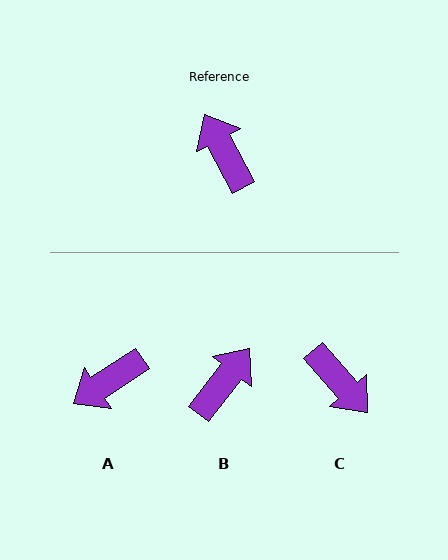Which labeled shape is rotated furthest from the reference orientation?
C, about 167 degrees away.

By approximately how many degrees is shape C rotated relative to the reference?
Approximately 167 degrees clockwise.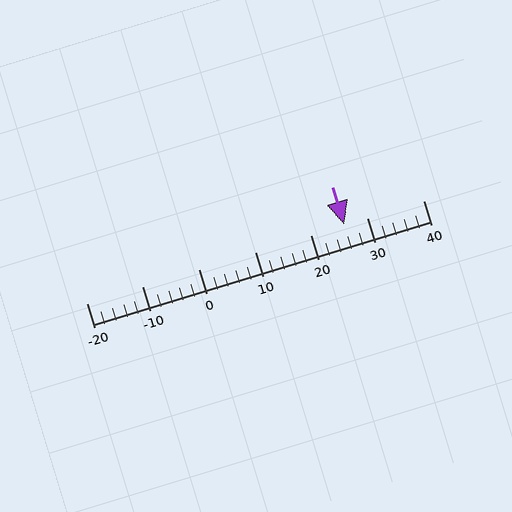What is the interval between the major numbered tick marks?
The major tick marks are spaced 10 units apart.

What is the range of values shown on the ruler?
The ruler shows values from -20 to 40.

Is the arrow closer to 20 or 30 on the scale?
The arrow is closer to 30.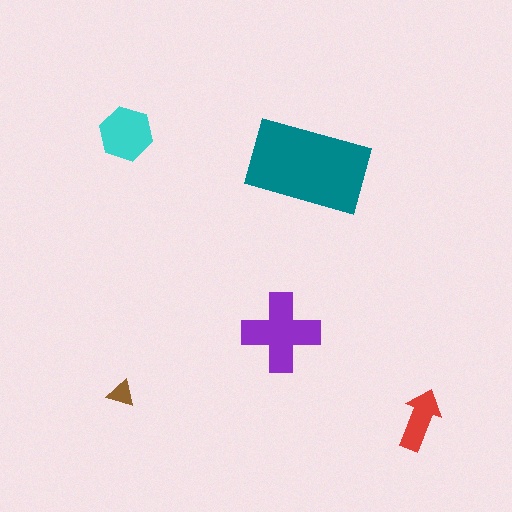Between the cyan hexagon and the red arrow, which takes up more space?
The cyan hexagon.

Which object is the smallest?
The brown triangle.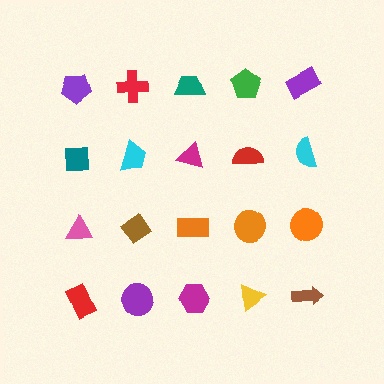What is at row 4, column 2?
A purple circle.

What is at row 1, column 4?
A green pentagon.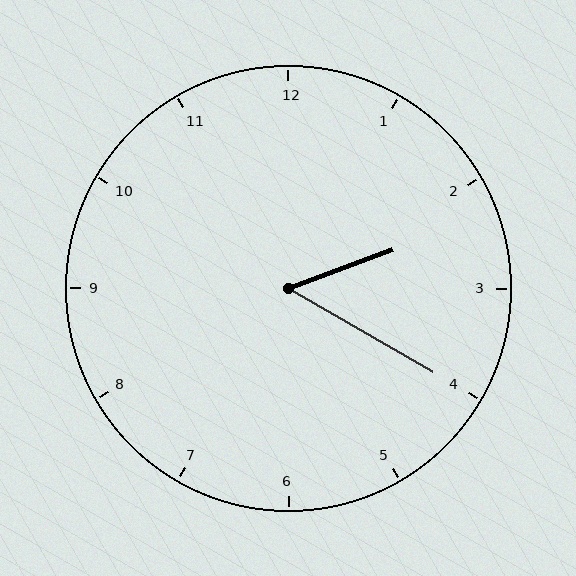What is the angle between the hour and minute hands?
Approximately 50 degrees.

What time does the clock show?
2:20.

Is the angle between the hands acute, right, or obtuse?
It is acute.